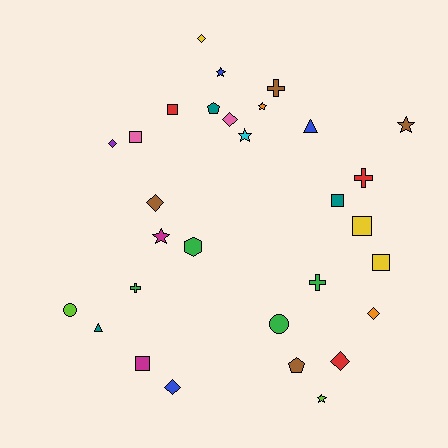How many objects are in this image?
There are 30 objects.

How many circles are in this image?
There are 2 circles.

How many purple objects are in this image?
There is 1 purple object.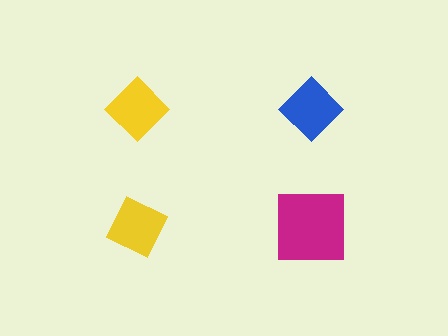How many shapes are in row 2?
2 shapes.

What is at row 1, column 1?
A yellow diamond.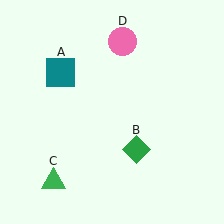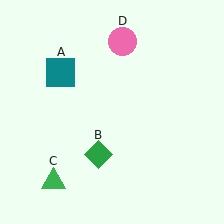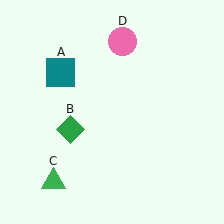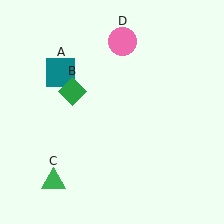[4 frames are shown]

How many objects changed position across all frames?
1 object changed position: green diamond (object B).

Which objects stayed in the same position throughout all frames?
Teal square (object A) and green triangle (object C) and pink circle (object D) remained stationary.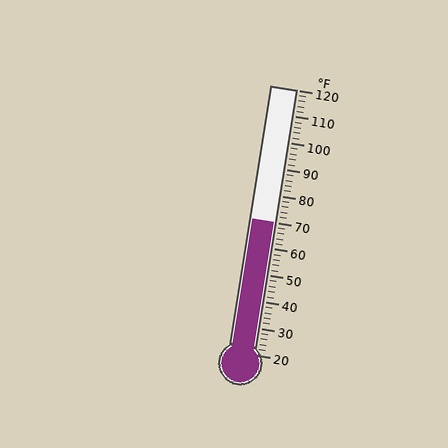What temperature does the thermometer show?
The thermometer shows approximately 70°F.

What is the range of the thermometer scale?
The thermometer scale ranges from 20°F to 120°F.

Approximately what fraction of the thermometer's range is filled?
The thermometer is filled to approximately 50% of its range.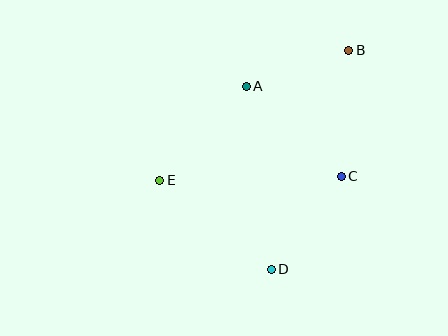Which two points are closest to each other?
Points A and B are closest to each other.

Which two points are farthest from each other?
Points B and D are farthest from each other.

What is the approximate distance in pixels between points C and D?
The distance between C and D is approximately 116 pixels.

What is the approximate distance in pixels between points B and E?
The distance between B and E is approximately 230 pixels.